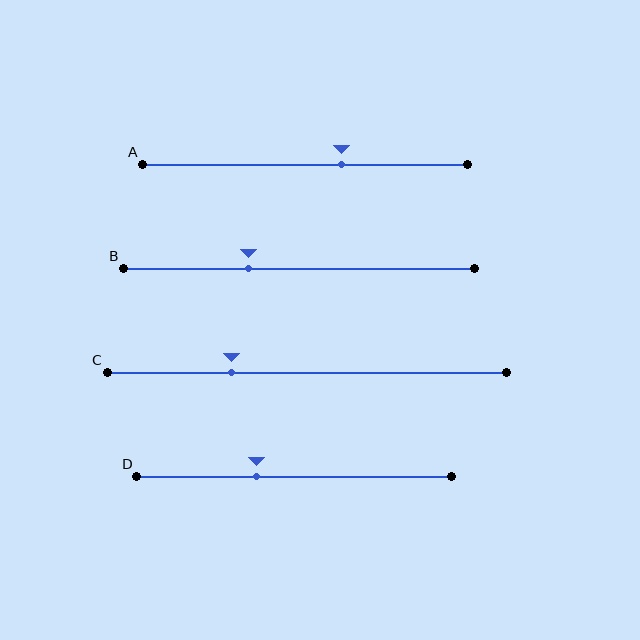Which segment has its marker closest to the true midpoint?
Segment A has its marker closest to the true midpoint.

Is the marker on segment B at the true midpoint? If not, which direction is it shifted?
No, the marker on segment B is shifted to the left by about 14% of the segment length.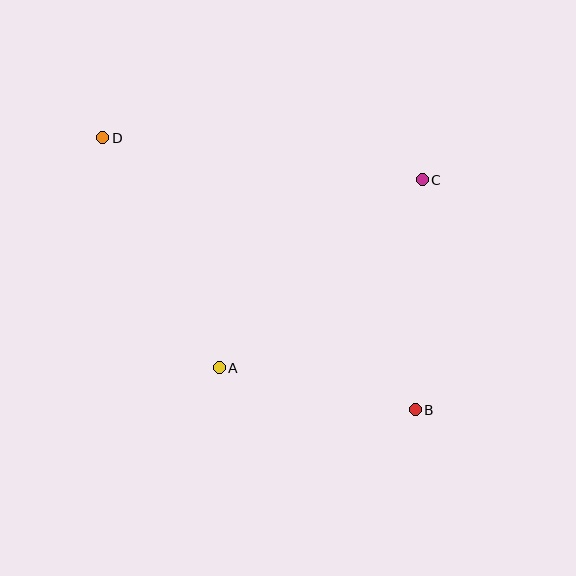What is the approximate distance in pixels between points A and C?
The distance between A and C is approximately 277 pixels.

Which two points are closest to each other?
Points A and B are closest to each other.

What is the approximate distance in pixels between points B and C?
The distance between B and C is approximately 230 pixels.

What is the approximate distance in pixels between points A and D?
The distance between A and D is approximately 258 pixels.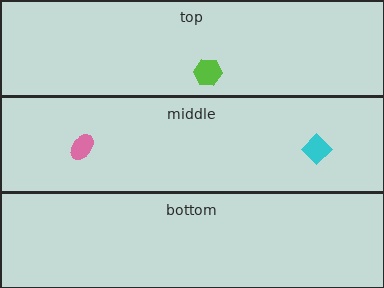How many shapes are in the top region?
1.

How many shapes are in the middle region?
2.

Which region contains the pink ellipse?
The middle region.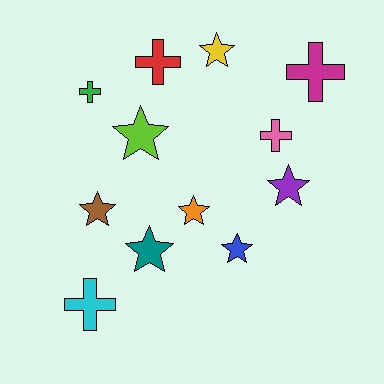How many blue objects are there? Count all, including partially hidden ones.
There is 1 blue object.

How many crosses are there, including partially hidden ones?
There are 5 crosses.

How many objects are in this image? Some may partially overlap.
There are 12 objects.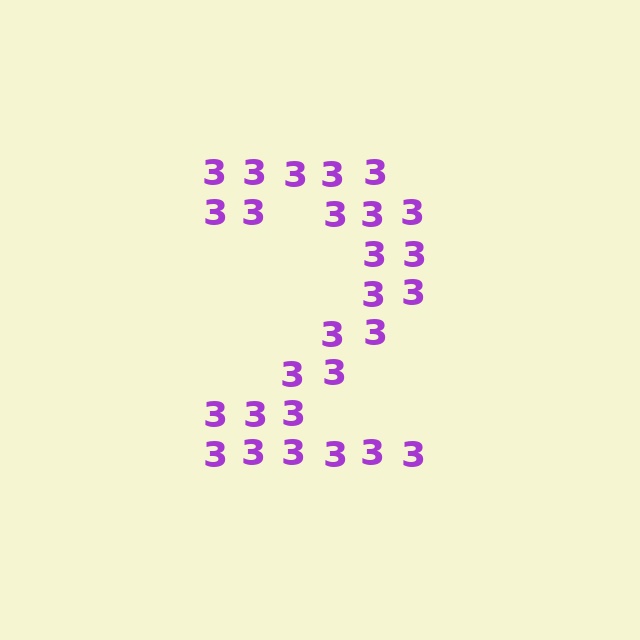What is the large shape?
The large shape is the digit 2.